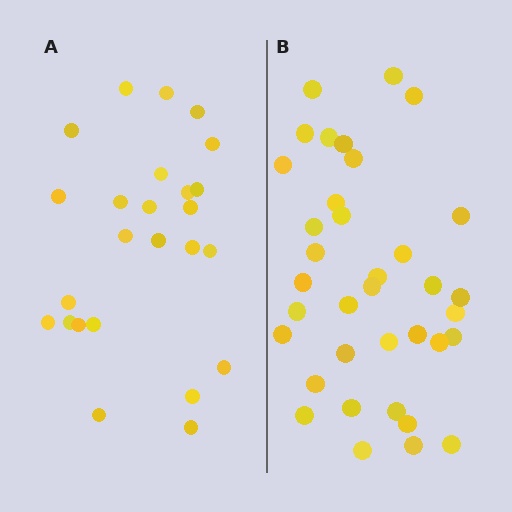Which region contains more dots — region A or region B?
Region B (the right region) has more dots.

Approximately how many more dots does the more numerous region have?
Region B has roughly 12 or so more dots than region A.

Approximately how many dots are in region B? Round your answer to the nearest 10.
About 40 dots. (The exact count is 36, which rounds to 40.)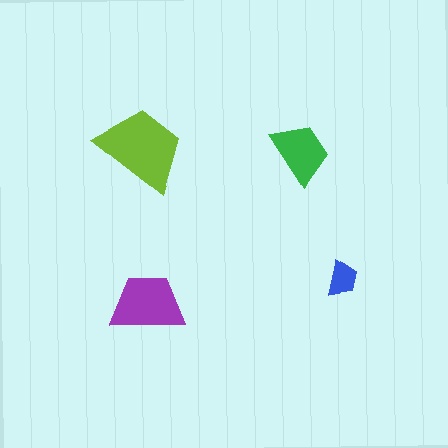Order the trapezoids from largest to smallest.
the lime one, the purple one, the green one, the blue one.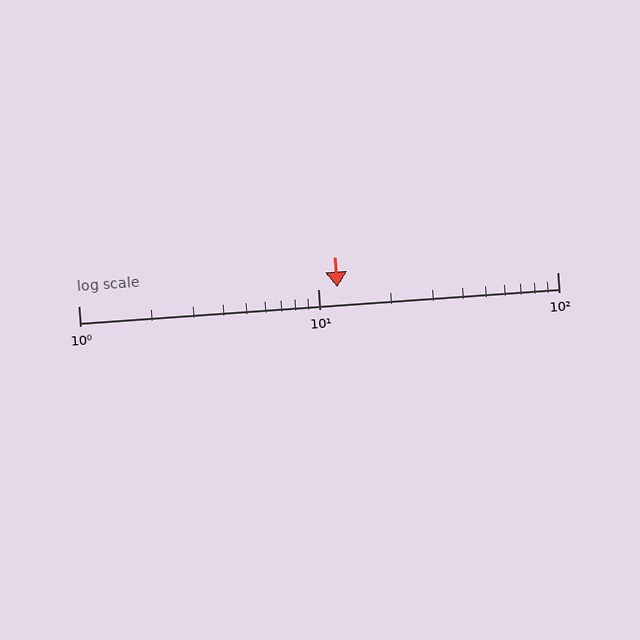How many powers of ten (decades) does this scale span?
The scale spans 2 decades, from 1 to 100.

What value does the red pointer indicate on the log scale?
The pointer indicates approximately 12.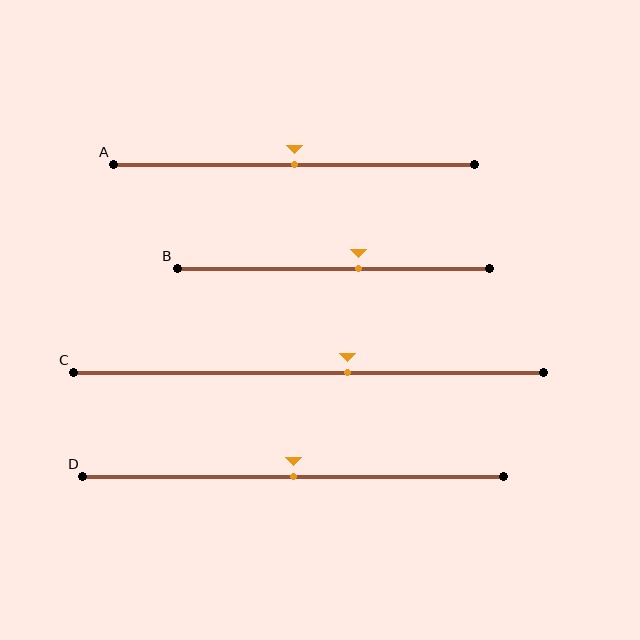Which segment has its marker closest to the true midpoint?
Segment A has its marker closest to the true midpoint.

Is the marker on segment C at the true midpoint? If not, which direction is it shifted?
No, the marker on segment C is shifted to the right by about 8% of the segment length.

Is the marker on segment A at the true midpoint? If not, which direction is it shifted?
Yes, the marker on segment A is at the true midpoint.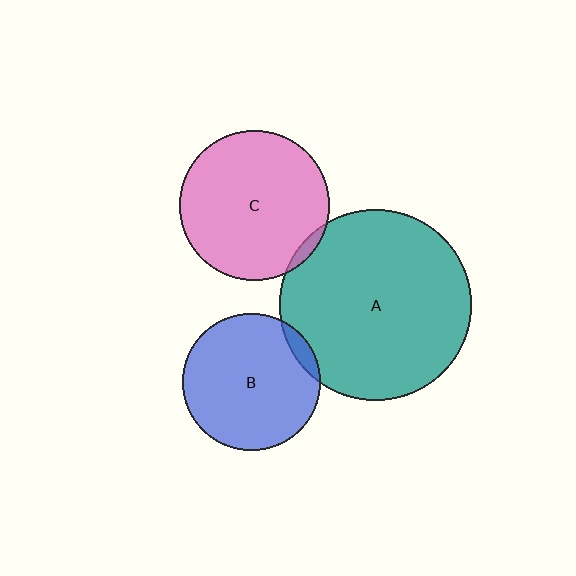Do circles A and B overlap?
Yes.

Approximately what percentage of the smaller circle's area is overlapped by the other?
Approximately 5%.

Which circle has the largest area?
Circle A (teal).